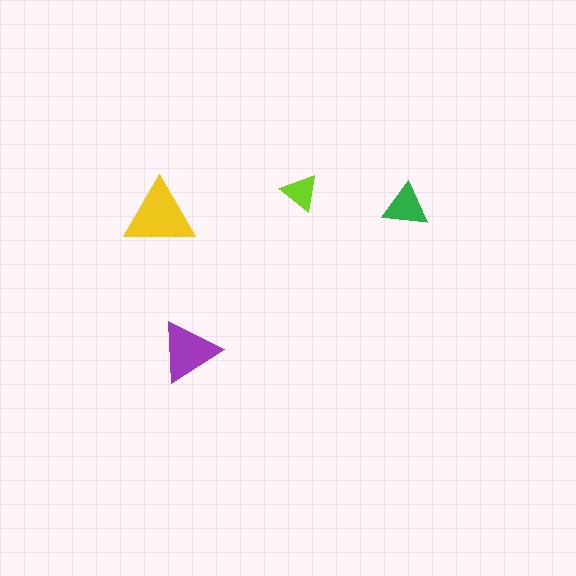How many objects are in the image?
There are 4 objects in the image.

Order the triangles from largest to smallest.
the yellow one, the purple one, the green one, the lime one.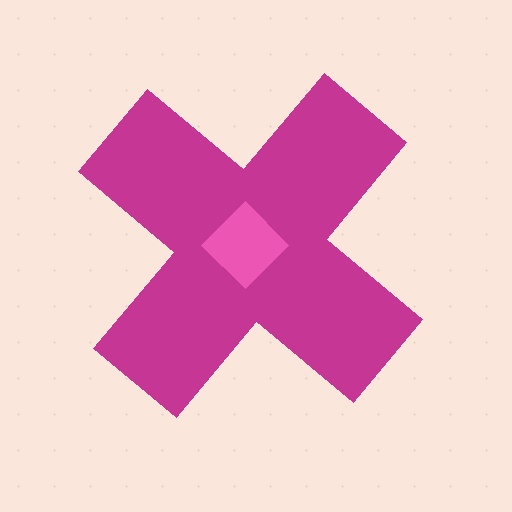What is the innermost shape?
The pink diamond.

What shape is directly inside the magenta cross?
The pink diamond.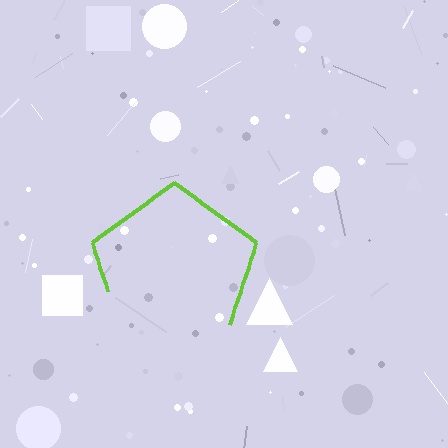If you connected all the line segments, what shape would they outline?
They would outline a pentagon.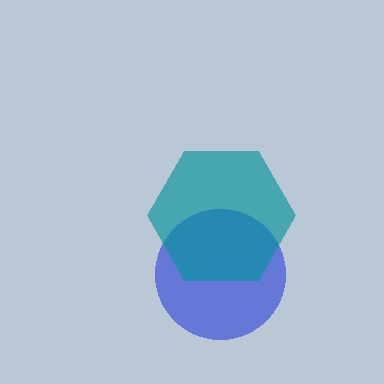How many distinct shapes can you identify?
There are 2 distinct shapes: a blue circle, a teal hexagon.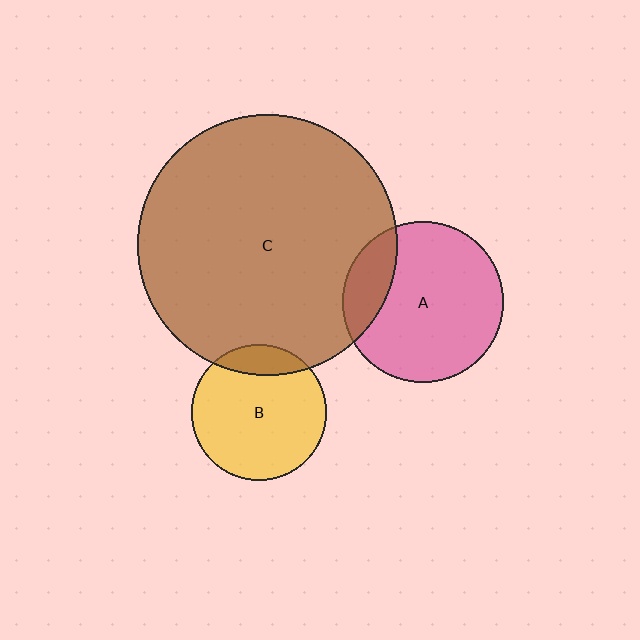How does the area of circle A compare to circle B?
Approximately 1.4 times.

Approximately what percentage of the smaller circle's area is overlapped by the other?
Approximately 20%.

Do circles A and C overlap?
Yes.